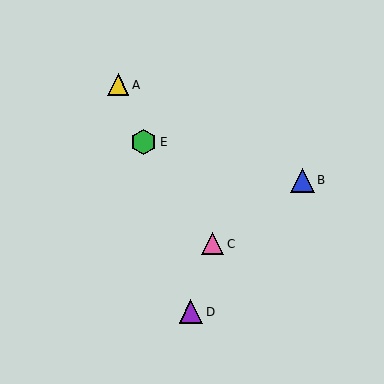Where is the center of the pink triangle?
The center of the pink triangle is at (213, 244).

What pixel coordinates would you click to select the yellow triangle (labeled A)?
Click at (118, 85) to select the yellow triangle A.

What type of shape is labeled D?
Shape D is a purple triangle.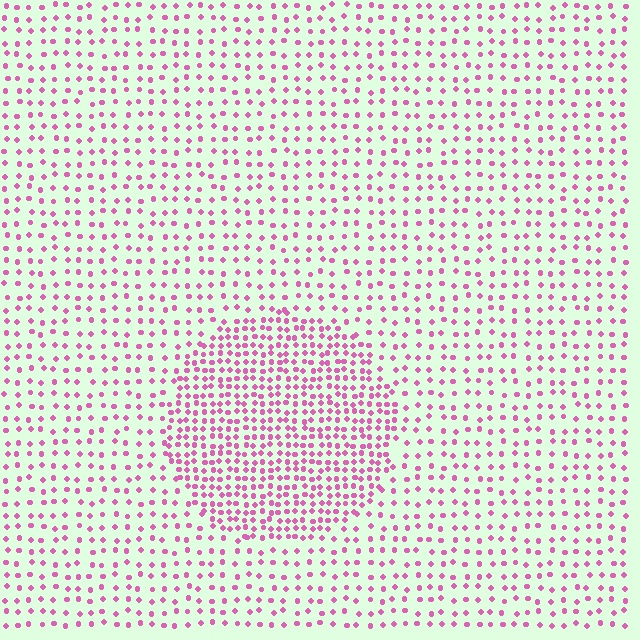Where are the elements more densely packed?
The elements are more densely packed inside the circle boundary.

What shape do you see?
I see a circle.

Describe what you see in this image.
The image contains small pink elements arranged at two different densities. A circle-shaped region is visible where the elements are more densely packed than the surrounding area.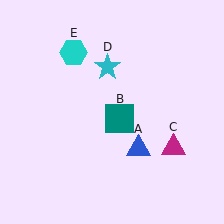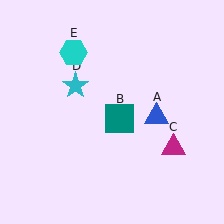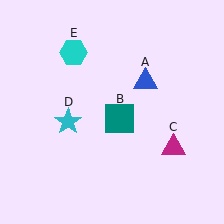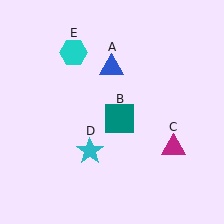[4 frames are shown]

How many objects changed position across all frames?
2 objects changed position: blue triangle (object A), cyan star (object D).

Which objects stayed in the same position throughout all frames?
Teal square (object B) and magenta triangle (object C) and cyan hexagon (object E) remained stationary.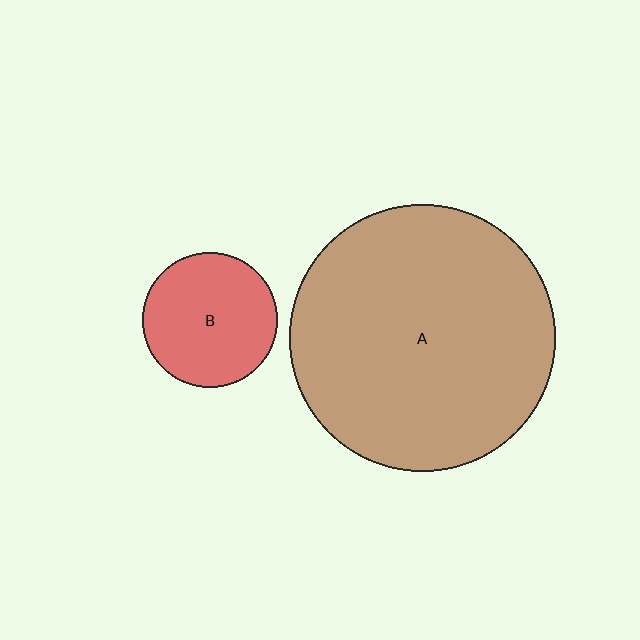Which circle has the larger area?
Circle A (brown).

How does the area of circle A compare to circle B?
Approximately 3.9 times.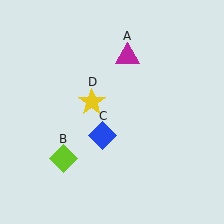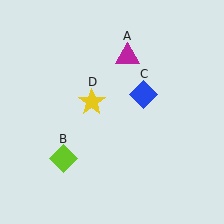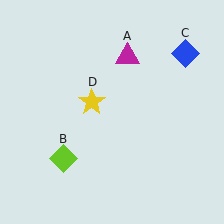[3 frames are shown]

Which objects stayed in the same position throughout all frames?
Magenta triangle (object A) and lime diamond (object B) and yellow star (object D) remained stationary.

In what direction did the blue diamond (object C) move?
The blue diamond (object C) moved up and to the right.